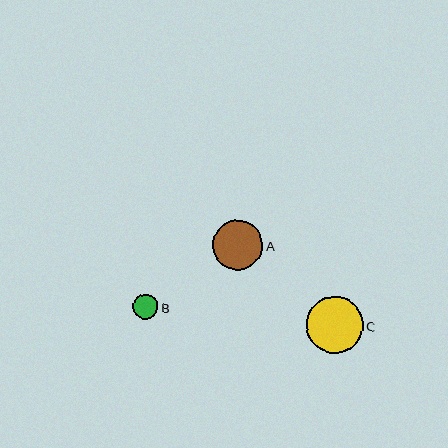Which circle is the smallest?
Circle B is the smallest with a size of approximately 25 pixels.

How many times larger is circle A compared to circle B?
Circle A is approximately 2.0 times the size of circle B.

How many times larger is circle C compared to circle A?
Circle C is approximately 1.1 times the size of circle A.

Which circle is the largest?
Circle C is the largest with a size of approximately 57 pixels.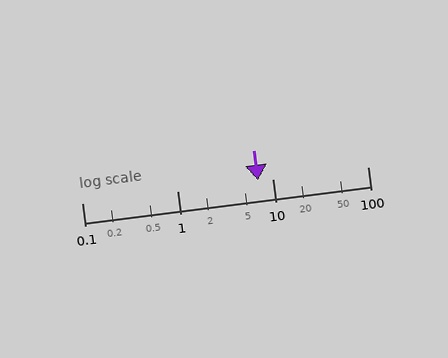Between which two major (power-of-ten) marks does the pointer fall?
The pointer is between 1 and 10.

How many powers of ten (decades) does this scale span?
The scale spans 3 decades, from 0.1 to 100.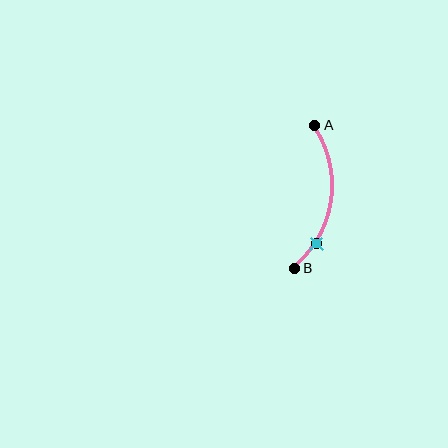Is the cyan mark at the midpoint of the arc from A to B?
No. The cyan mark lies on the arc but is closer to endpoint B. The arc midpoint would be at the point on the curve equidistant along the arc from both A and B.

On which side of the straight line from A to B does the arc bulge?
The arc bulges to the right of the straight line connecting A and B.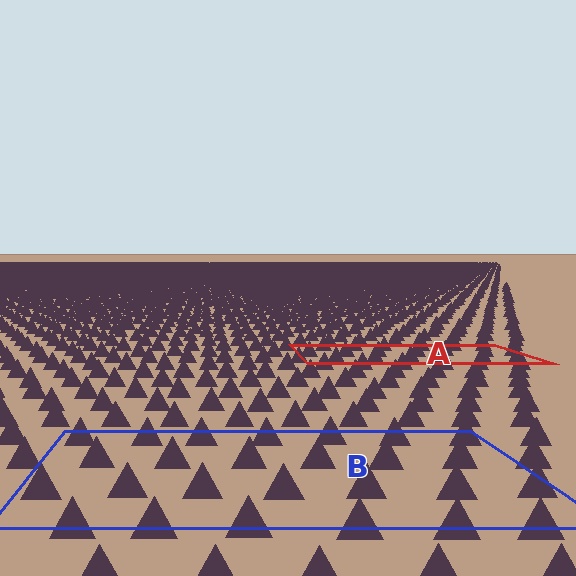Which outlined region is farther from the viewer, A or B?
Region A is farther from the viewer — the texture elements inside it appear smaller and more densely packed.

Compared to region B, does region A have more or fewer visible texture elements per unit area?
Region A has more texture elements per unit area — they are packed more densely because it is farther away.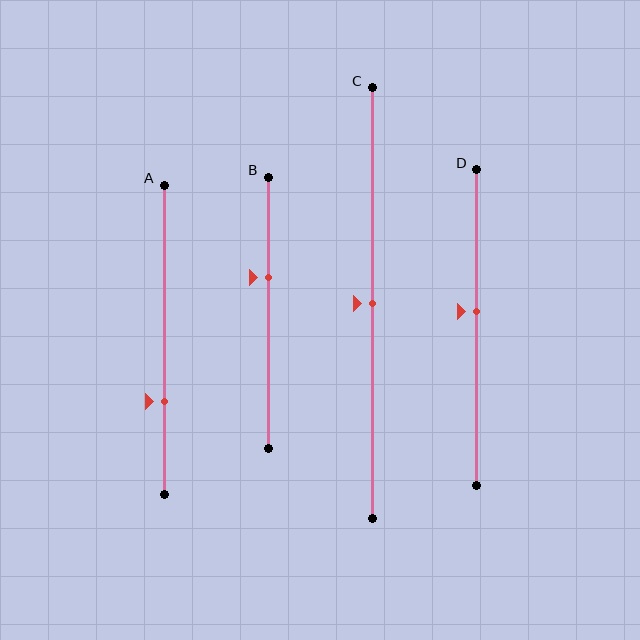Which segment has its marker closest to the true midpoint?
Segment C has its marker closest to the true midpoint.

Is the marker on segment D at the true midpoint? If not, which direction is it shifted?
No, the marker on segment D is shifted upward by about 5% of the segment length.